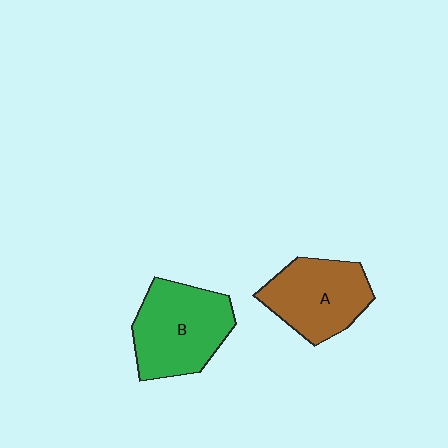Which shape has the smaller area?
Shape A (brown).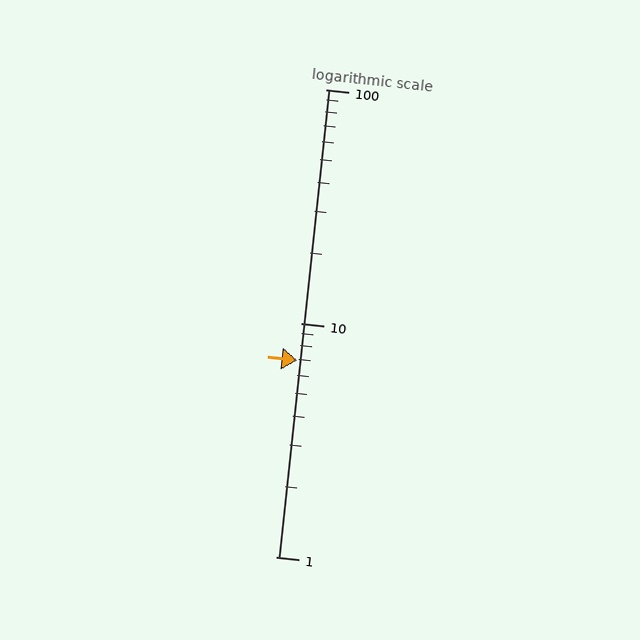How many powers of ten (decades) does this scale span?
The scale spans 2 decades, from 1 to 100.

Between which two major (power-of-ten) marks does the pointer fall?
The pointer is between 1 and 10.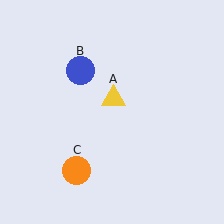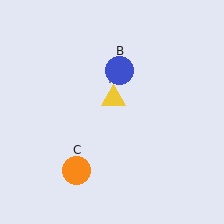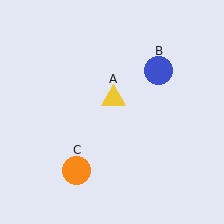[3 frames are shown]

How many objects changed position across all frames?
1 object changed position: blue circle (object B).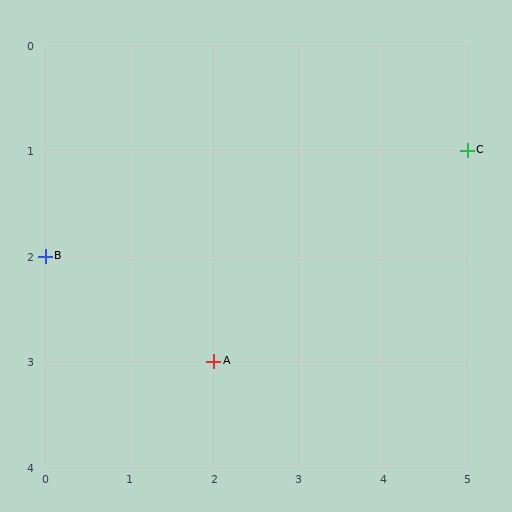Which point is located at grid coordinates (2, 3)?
Point A is at (2, 3).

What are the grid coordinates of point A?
Point A is at grid coordinates (2, 3).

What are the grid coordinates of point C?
Point C is at grid coordinates (5, 1).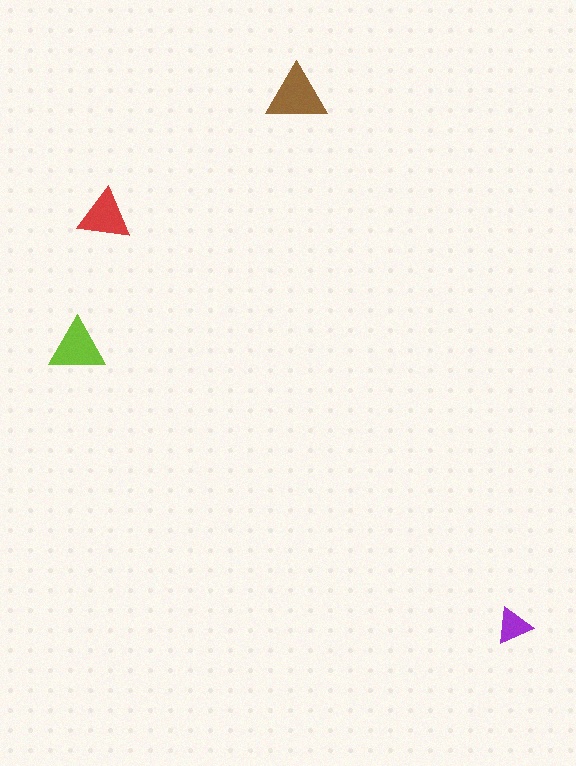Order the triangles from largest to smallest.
the brown one, the lime one, the red one, the purple one.